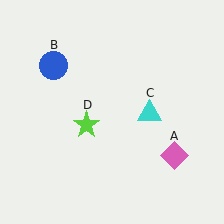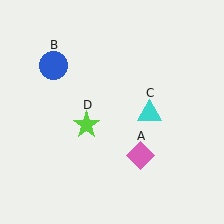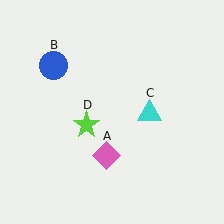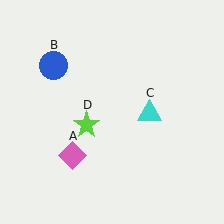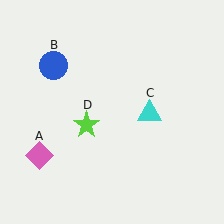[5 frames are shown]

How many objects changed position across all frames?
1 object changed position: pink diamond (object A).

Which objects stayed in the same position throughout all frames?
Blue circle (object B) and cyan triangle (object C) and lime star (object D) remained stationary.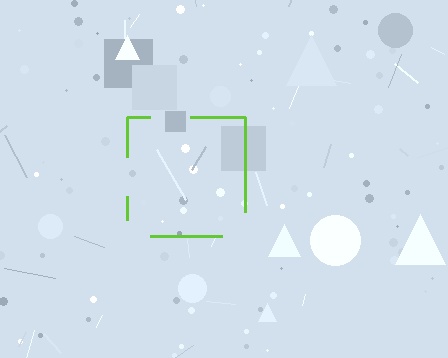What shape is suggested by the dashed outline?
The dashed outline suggests a square.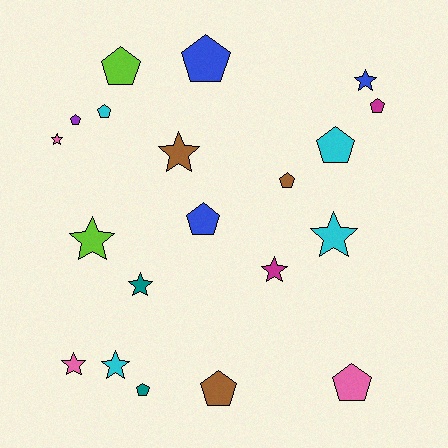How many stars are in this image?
There are 9 stars.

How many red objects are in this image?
There are no red objects.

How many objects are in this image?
There are 20 objects.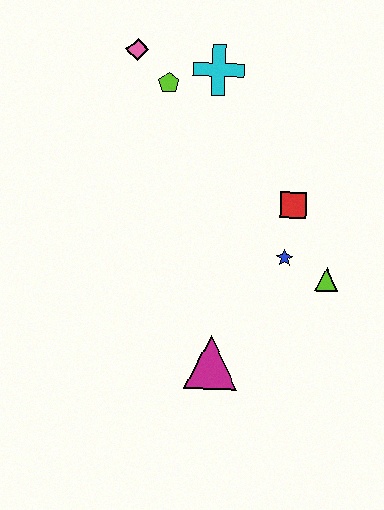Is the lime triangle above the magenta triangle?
Yes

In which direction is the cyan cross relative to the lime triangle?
The cyan cross is above the lime triangle.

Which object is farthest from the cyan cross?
The magenta triangle is farthest from the cyan cross.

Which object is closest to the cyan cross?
The lime pentagon is closest to the cyan cross.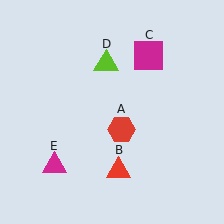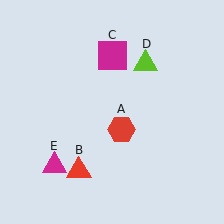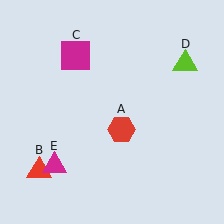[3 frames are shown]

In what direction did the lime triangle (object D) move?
The lime triangle (object D) moved right.